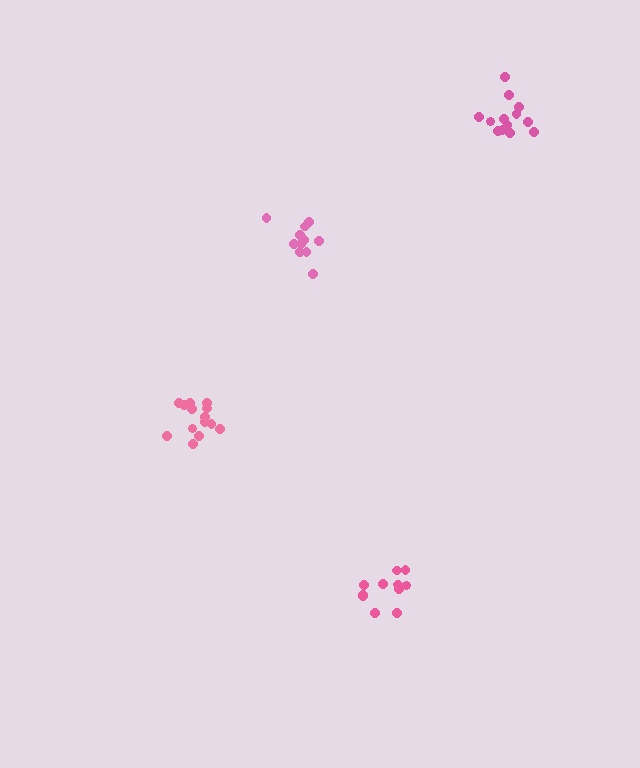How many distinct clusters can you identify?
There are 4 distinct clusters.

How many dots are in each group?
Group 1: 11 dots, Group 2: 13 dots, Group 3: 14 dots, Group 4: 11 dots (49 total).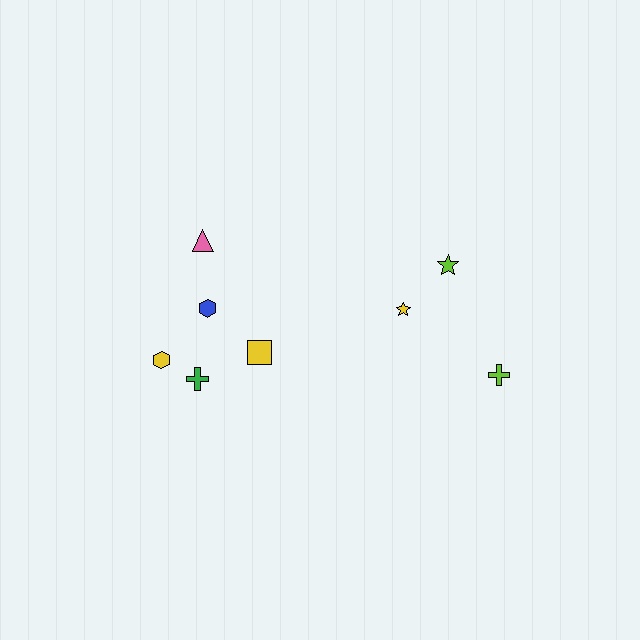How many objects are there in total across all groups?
There are 8 objects.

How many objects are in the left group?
There are 5 objects.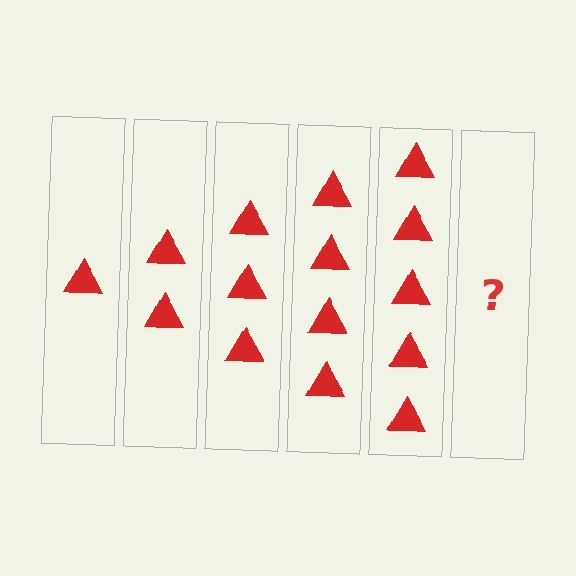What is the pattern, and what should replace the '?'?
The pattern is that each step adds one more triangle. The '?' should be 6 triangles.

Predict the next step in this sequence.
The next step is 6 triangles.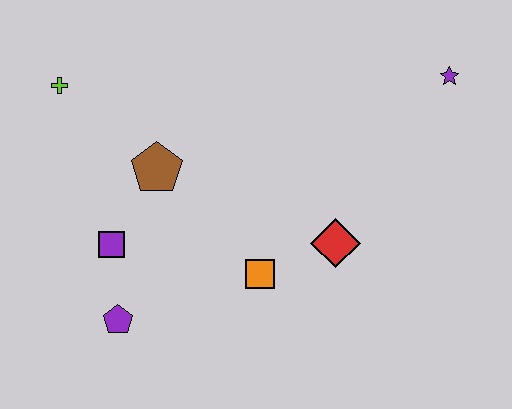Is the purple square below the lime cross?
Yes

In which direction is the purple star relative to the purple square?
The purple star is to the right of the purple square.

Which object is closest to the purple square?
The purple pentagon is closest to the purple square.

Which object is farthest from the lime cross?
The purple star is farthest from the lime cross.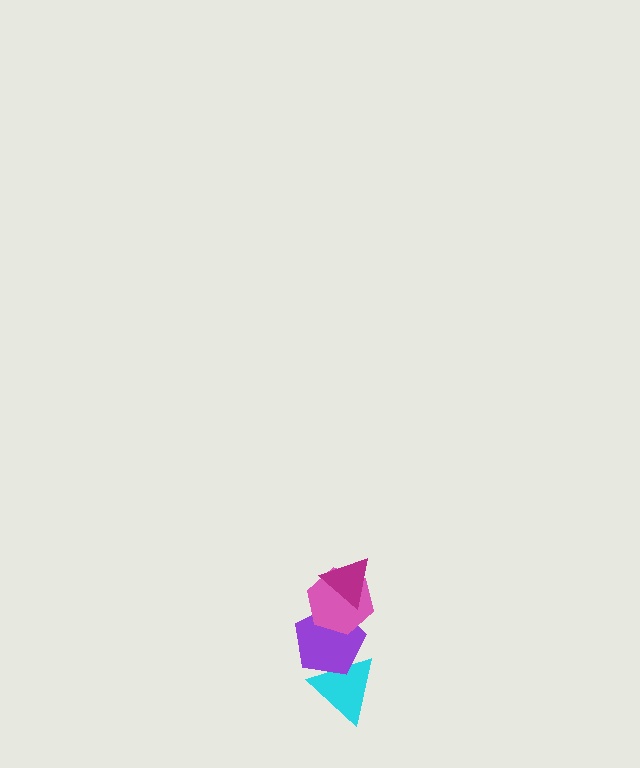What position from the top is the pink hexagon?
The pink hexagon is 2nd from the top.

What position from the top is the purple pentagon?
The purple pentagon is 3rd from the top.